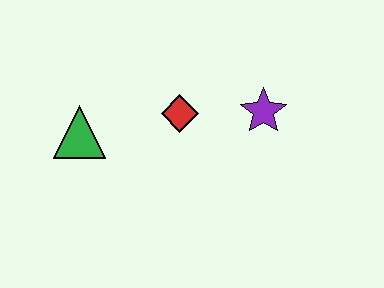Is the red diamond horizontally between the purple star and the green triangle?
Yes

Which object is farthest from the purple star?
The green triangle is farthest from the purple star.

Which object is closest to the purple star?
The red diamond is closest to the purple star.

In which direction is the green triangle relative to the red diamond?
The green triangle is to the left of the red diamond.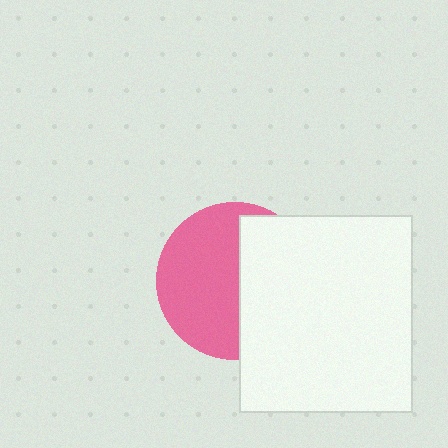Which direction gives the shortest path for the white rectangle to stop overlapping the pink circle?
Moving right gives the shortest separation.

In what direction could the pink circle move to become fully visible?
The pink circle could move left. That would shift it out from behind the white rectangle entirely.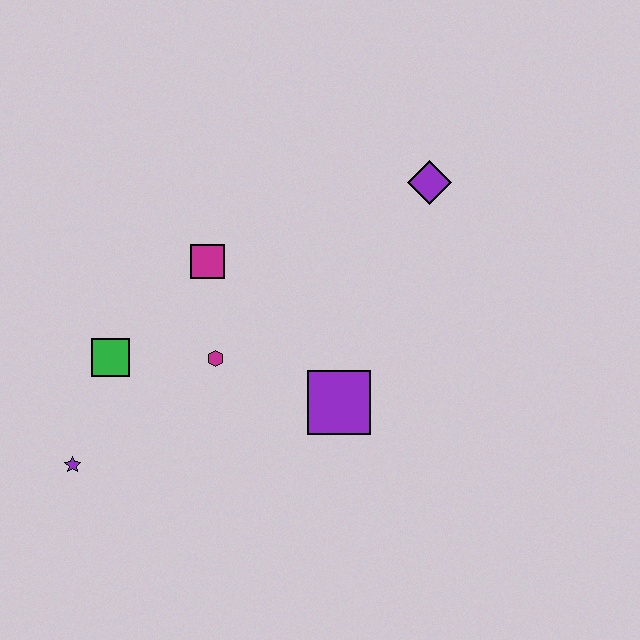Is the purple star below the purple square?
Yes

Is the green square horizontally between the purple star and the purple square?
Yes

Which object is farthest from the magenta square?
The purple star is farthest from the magenta square.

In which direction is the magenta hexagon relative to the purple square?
The magenta hexagon is to the left of the purple square.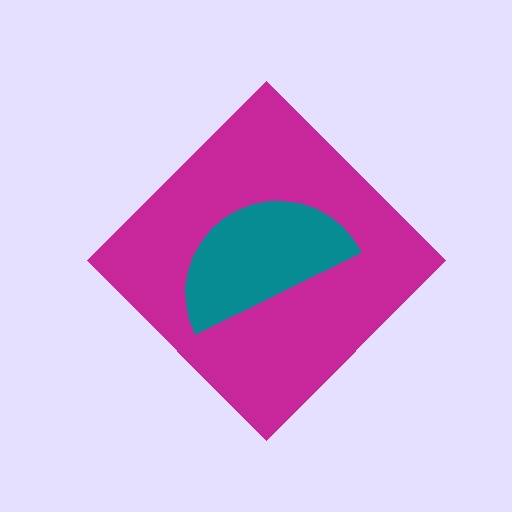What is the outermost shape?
The magenta diamond.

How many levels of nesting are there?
2.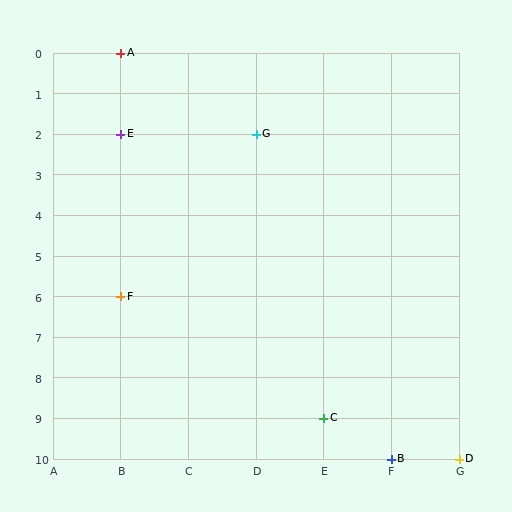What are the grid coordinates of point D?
Point D is at grid coordinates (G, 10).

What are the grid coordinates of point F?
Point F is at grid coordinates (B, 6).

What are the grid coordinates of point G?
Point G is at grid coordinates (D, 2).